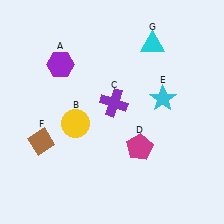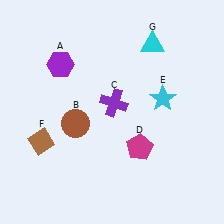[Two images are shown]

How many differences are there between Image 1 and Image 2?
There is 1 difference between the two images.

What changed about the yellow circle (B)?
In Image 1, B is yellow. In Image 2, it changed to brown.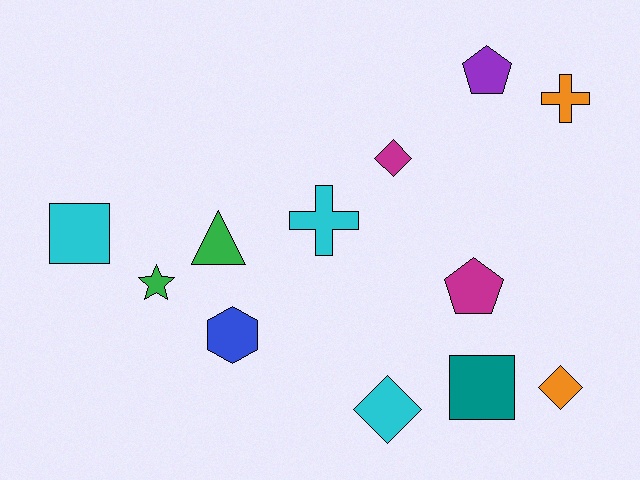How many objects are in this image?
There are 12 objects.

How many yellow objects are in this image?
There are no yellow objects.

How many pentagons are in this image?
There are 2 pentagons.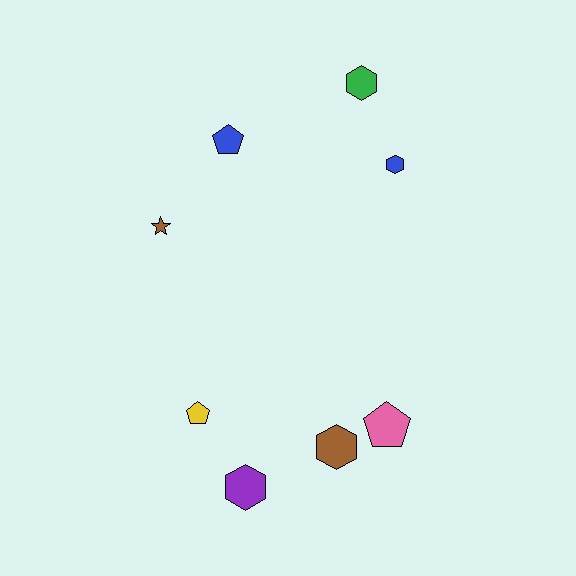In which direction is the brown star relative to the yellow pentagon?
The brown star is above the yellow pentagon.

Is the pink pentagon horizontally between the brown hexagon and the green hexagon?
No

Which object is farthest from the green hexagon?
The purple hexagon is farthest from the green hexagon.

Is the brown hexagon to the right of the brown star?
Yes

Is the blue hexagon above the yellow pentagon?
Yes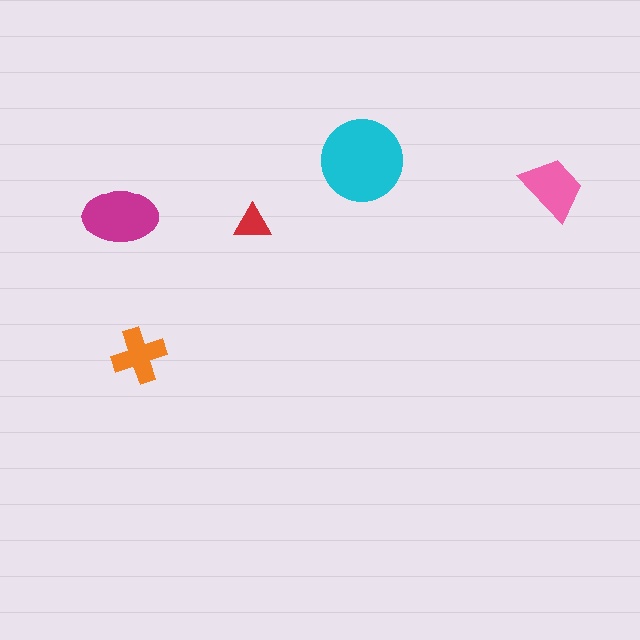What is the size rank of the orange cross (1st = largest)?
4th.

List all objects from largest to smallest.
The cyan circle, the magenta ellipse, the pink trapezoid, the orange cross, the red triangle.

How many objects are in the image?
There are 5 objects in the image.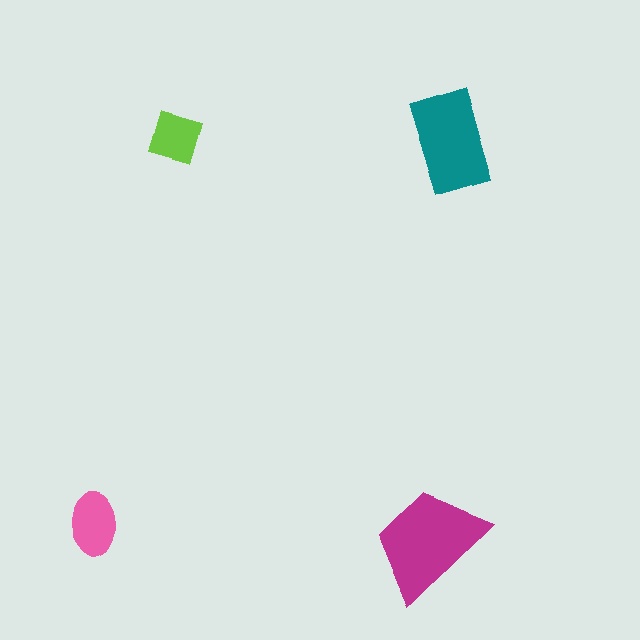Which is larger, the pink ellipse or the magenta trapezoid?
The magenta trapezoid.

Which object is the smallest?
The lime diamond.